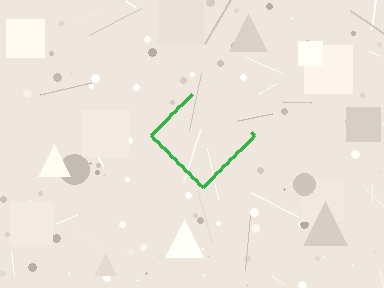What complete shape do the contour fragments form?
The contour fragments form a diamond.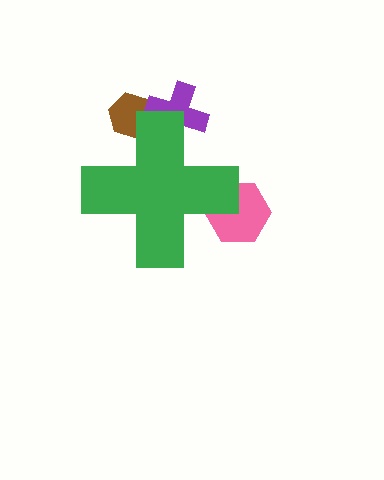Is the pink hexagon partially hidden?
Yes, the pink hexagon is partially hidden behind the green cross.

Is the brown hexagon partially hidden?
Yes, the brown hexagon is partially hidden behind the green cross.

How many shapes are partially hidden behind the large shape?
3 shapes are partially hidden.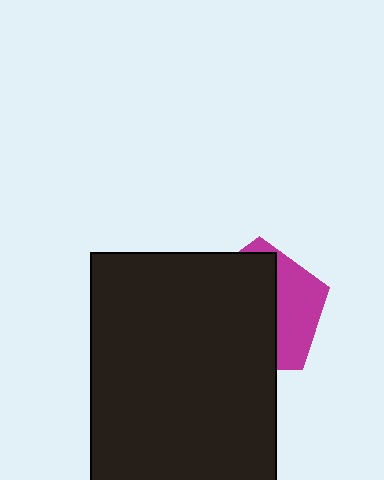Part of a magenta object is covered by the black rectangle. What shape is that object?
It is a pentagon.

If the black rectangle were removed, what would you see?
You would see the complete magenta pentagon.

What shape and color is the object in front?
The object in front is a black rectangle.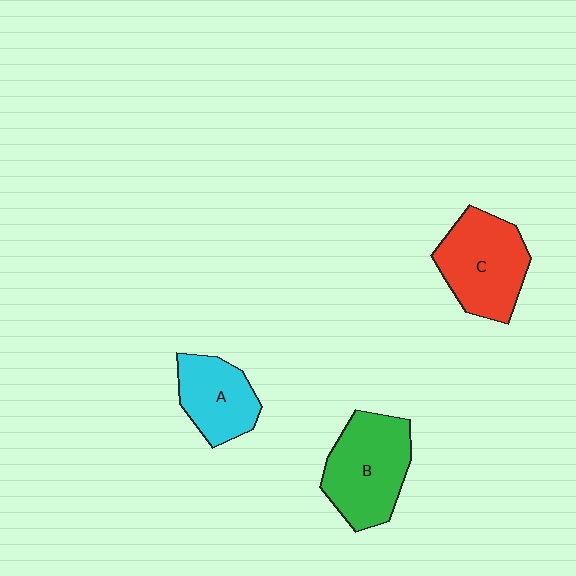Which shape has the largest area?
Shape B (green).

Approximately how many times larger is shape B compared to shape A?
Approximately 1.4 times.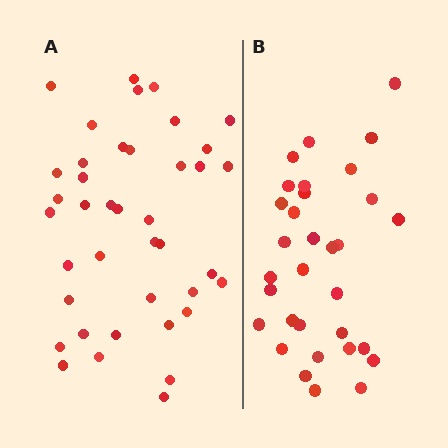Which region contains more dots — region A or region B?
Region A (the left region) has more dots.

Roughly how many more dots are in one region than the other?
Region A has roughly 8 or so more dots than region B.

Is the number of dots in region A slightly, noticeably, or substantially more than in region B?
Region A has noticeably more, but not dramatically so. The ratio is roughly 1.2 to 1.